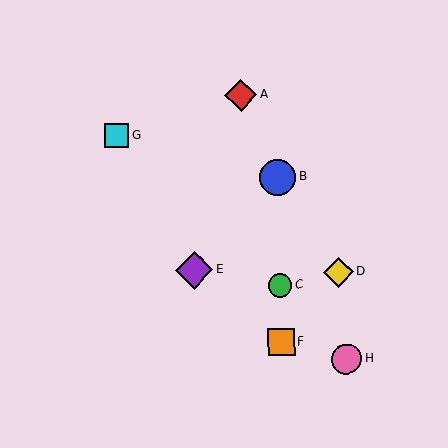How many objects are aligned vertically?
3 objects (B, C, F) are aligned vertically.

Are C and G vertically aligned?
No, C is at x≈280 and G is at x≈117.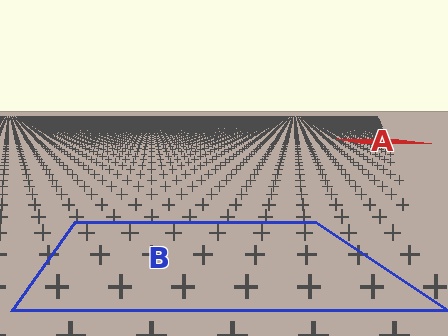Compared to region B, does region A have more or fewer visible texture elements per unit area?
Region A has more texture elements per unit area — they are packed more densely because it is farther away.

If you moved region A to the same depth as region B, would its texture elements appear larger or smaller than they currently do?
They would appear larger. At a closer depth, the same texture elements are projected at a bigger on-screen size.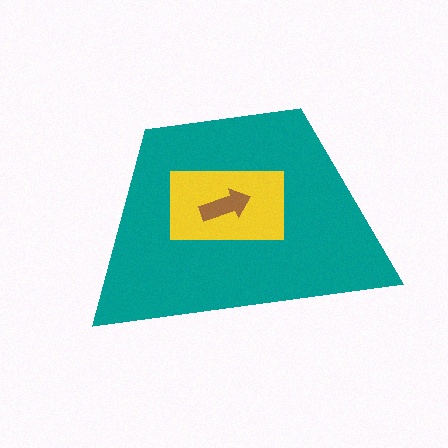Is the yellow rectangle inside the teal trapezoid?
Yes.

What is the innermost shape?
The brown arrow.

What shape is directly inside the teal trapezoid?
The yellow rectangle.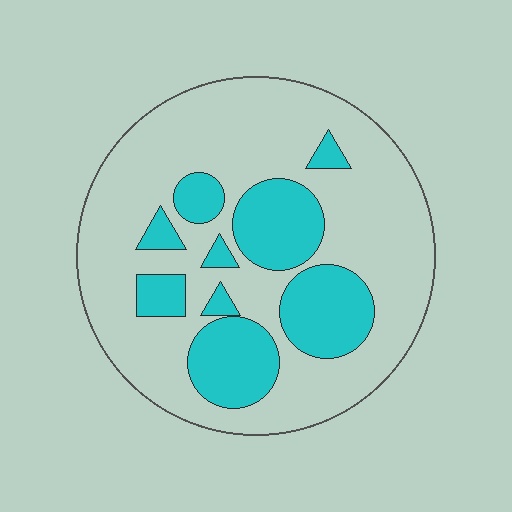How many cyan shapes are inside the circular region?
9.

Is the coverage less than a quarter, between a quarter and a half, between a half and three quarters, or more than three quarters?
Between a quarter and a half.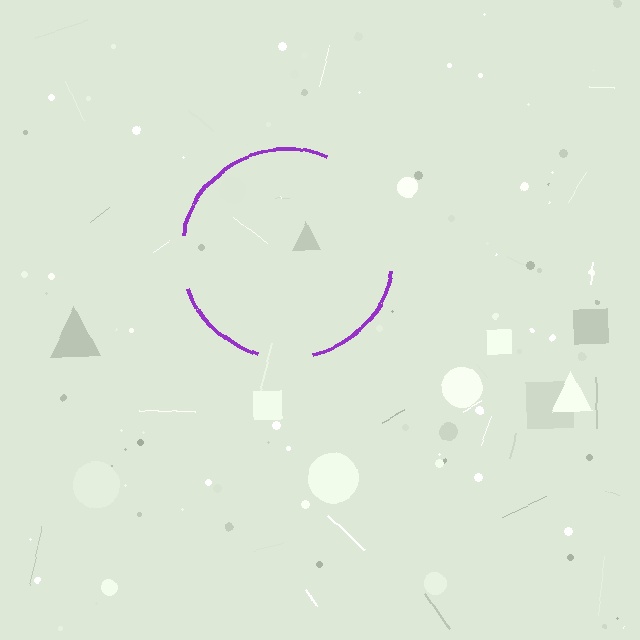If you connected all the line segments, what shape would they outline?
They would outline a circle.